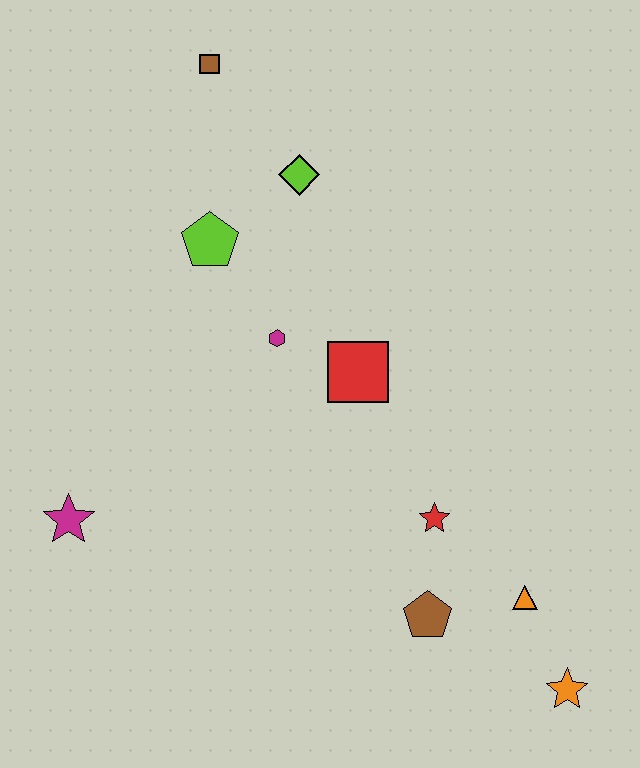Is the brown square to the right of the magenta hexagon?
No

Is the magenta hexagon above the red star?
Yes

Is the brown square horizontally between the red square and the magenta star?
Yes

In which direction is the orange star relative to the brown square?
The orange star is below the brown square.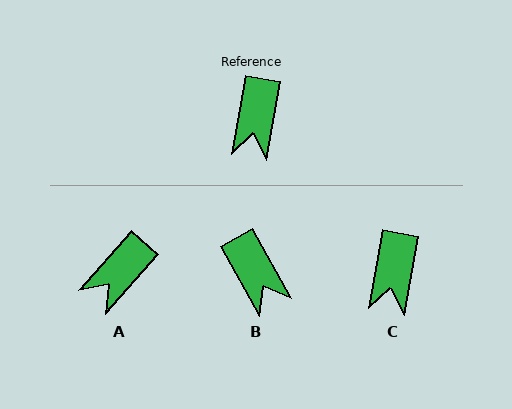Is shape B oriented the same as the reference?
No, it is off by about 39 degrees.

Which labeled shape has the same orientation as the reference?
C.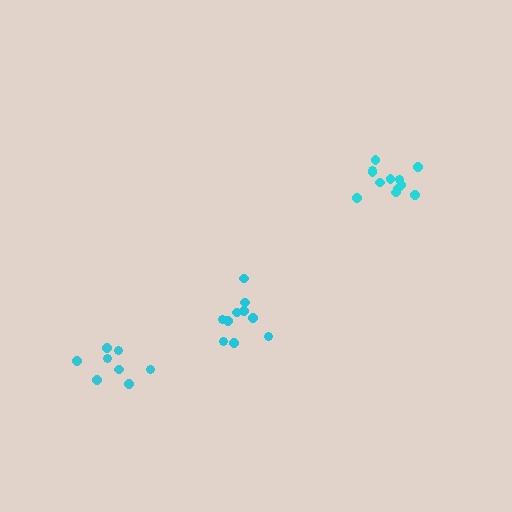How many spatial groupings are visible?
There are 3 spatial groupings.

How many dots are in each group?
Group 1: 10 dots, Group 2: 12 dots, Group 3: 8 dots (30 total).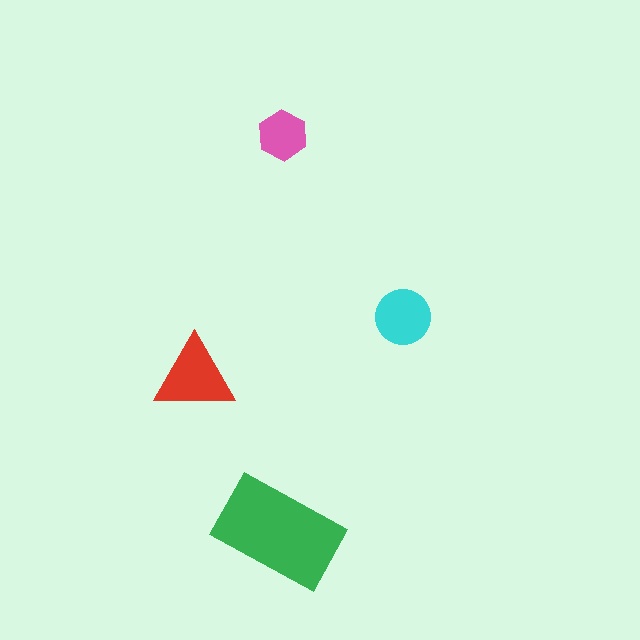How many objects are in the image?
There are 4 objects in the image.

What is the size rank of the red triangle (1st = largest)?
2nd.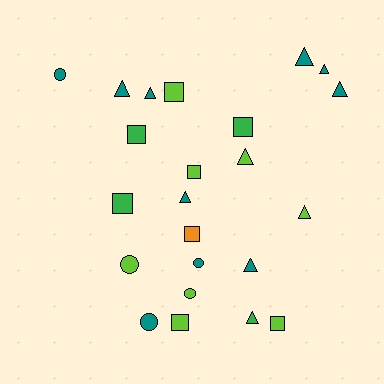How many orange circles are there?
There are no orange circles.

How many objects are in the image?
There are 23 objects.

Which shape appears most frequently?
Triangle, with 10 objects.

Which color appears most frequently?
Teal, with 10 objects.